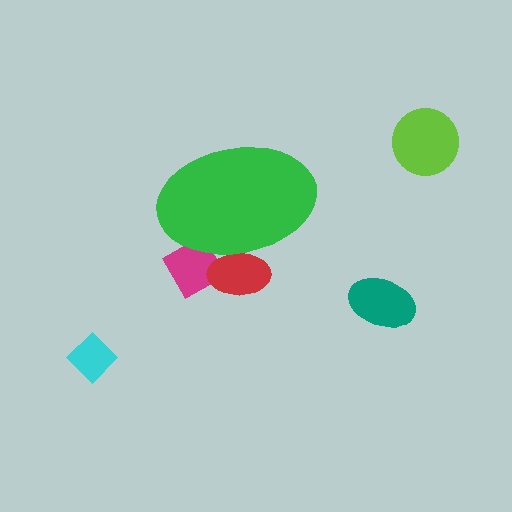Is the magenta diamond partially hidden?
Yes, the magenta diamond is partially hidden behind the green ellipse.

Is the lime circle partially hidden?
No, the lime circle is fully visible.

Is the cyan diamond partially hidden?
No, the cyan diamond is fully visible.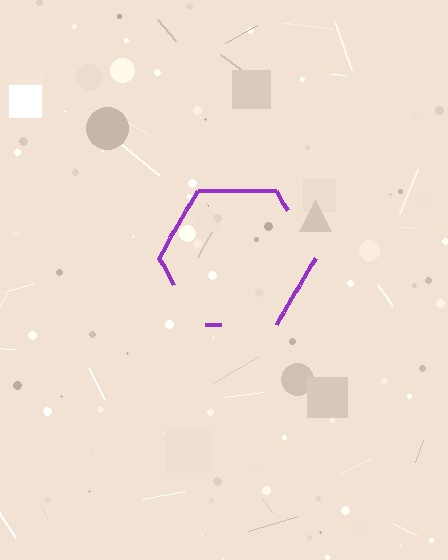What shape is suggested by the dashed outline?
The dashed outline suggests a hexagon.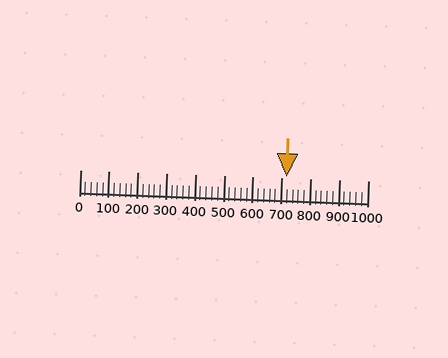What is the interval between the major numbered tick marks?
The major tick marks are spaced 100 units apart.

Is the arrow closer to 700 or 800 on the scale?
The arrow is closer to 700.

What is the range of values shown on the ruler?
The ruler shows values from 0 to 1000.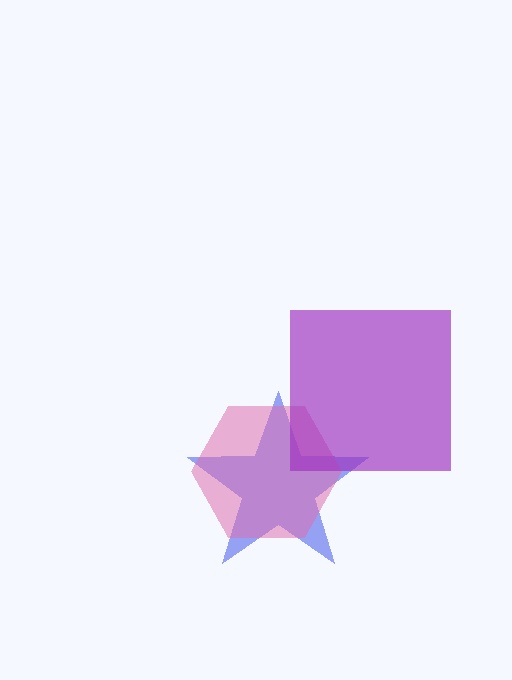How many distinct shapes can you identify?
There are 3 distinct shapes: a blue star, a pink hexagon, a purple square.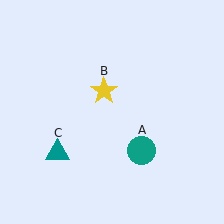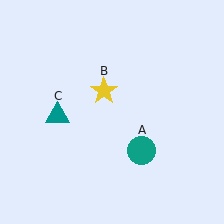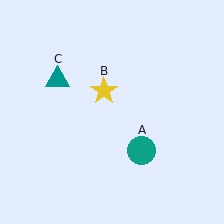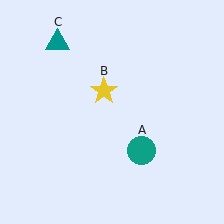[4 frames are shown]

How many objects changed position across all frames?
1 object changed position: teal triangle (object C).